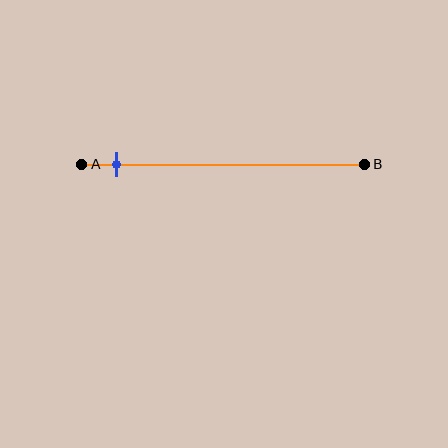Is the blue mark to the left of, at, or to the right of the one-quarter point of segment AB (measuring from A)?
The blue mark is to the left of the one-quarter point of segment AB.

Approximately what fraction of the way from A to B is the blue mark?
The blue mark is approximately 10% of the way from A to B.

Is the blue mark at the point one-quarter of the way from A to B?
No, the mark is at about 10% from A, not at the 25% one-quarter point.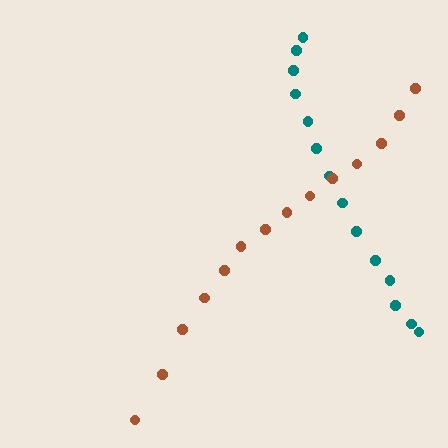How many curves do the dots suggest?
There are 2 distinct paths.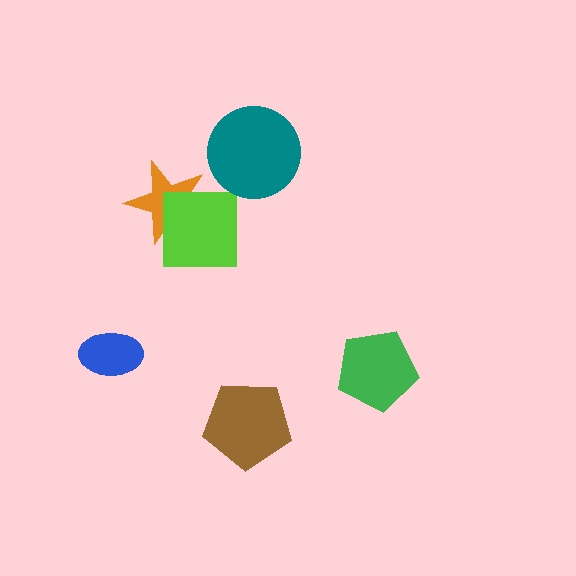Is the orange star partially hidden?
Yes, it is partially covered by another shape.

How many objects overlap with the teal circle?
0 objects overlap with the teal circle.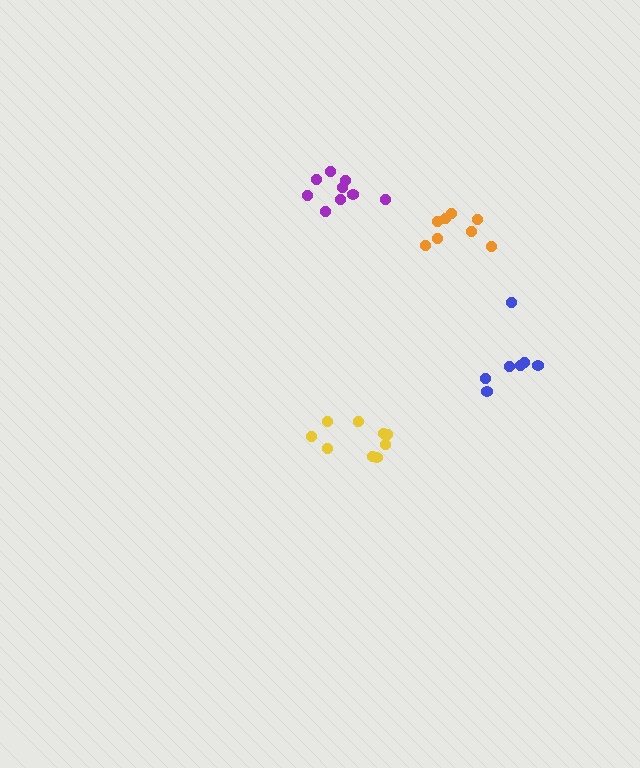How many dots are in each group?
Group 1: 9 dots, Group 2: 7 dots, Group 3: 10 dots, Group 4: 8 dots (34 total).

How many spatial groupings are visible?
There are 4 spatial groupings.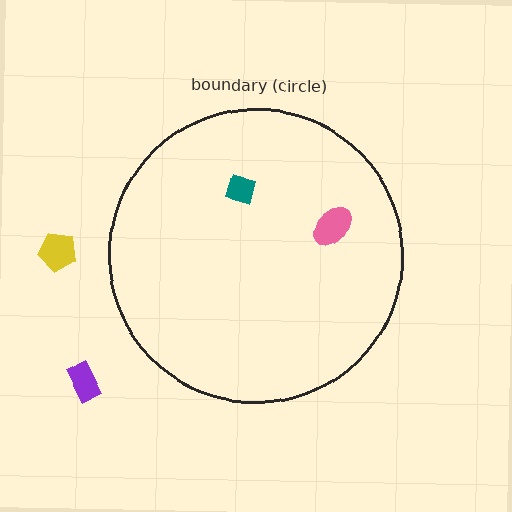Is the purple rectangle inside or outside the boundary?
Outside.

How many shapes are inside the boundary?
2 inside, 2 outside.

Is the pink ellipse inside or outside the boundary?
Inside.